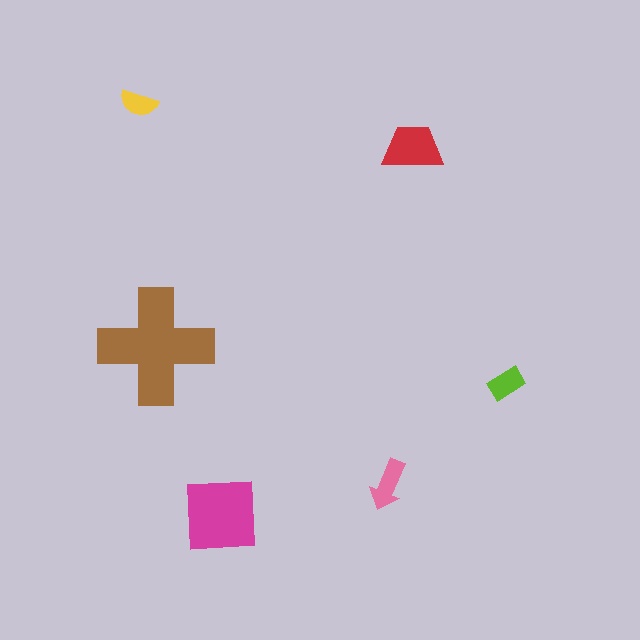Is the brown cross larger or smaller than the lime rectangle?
Larger.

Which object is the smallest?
The yellow semicircle.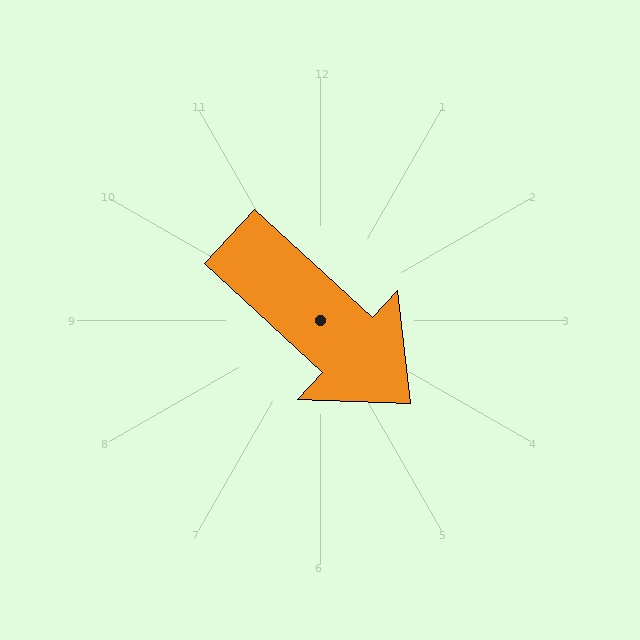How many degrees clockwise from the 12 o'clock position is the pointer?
Approximately 133 degrees.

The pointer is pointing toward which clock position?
Roughly 4 o'clock.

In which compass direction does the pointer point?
Southeast.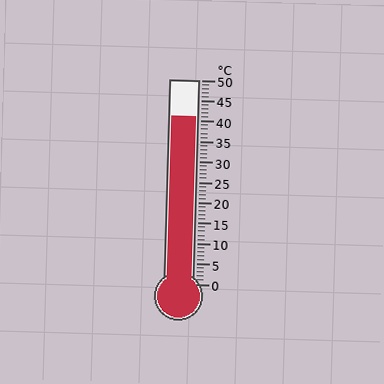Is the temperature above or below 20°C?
The temperature is above 20°C.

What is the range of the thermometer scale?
The thermometer scale ranges from 0°C to 50°C.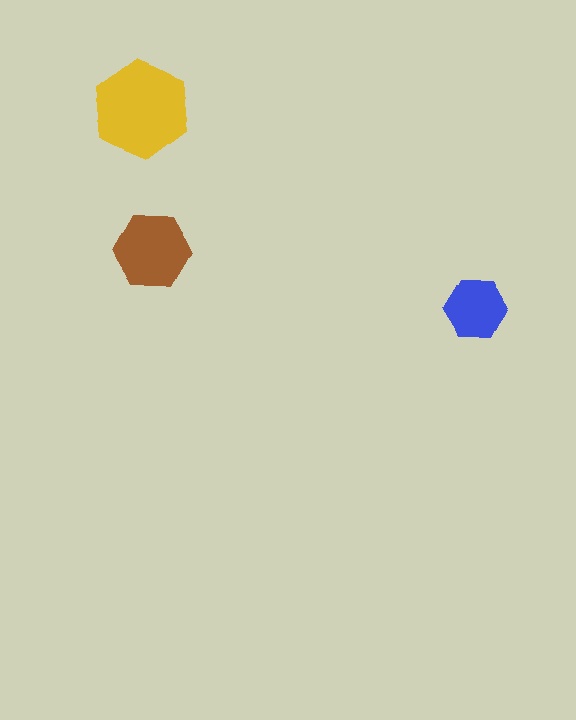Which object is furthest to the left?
The yellow hexagon is leftmost.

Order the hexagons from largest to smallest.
the yellow one, the brown one, the blue one.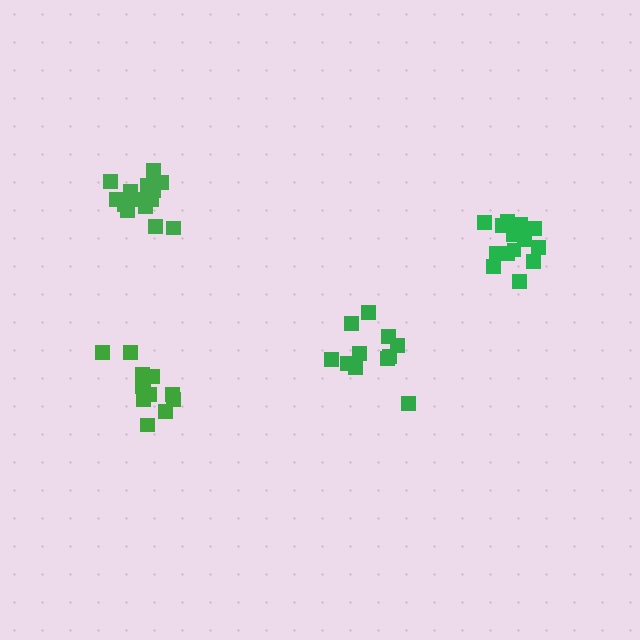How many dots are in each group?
Group 1: 17 dots, Group 2: 14 dots, Group 3: 11 dots, Group 4: 17 dots (59 total).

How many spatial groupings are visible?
There are 4 spatial groupings.